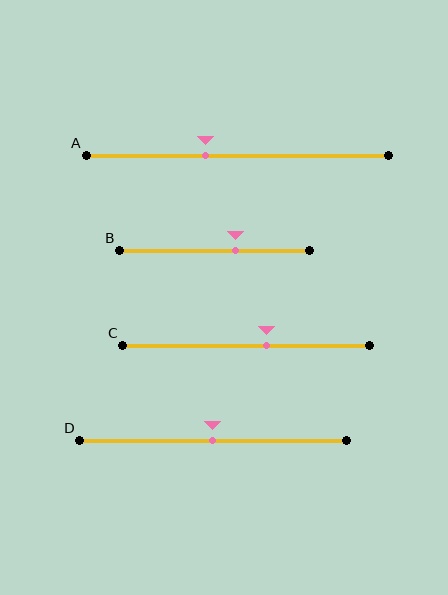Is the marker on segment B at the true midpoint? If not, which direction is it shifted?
No, the marker on segment B is shifted to the right by about 11% of the segment length.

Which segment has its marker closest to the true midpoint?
Segment D has its marker closest to the true midpoint.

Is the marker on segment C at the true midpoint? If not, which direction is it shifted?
No, the marker on segment C is shifted to the right by about 8% of the segment length.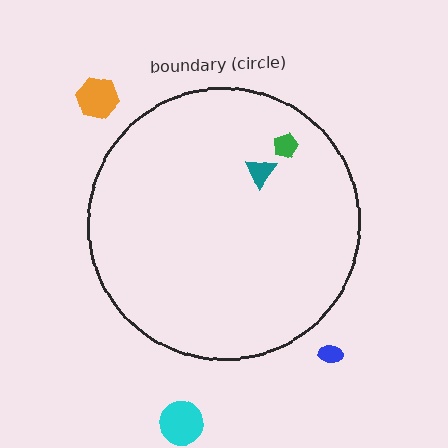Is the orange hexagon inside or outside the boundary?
Outside.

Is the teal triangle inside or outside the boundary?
Inside.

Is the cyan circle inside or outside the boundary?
Outside.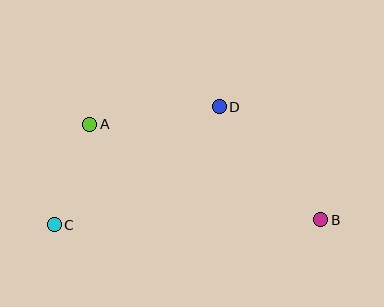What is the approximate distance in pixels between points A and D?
The distance between A and D is approximately 131 pixels.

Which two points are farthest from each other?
Points B and C are farthest from each other.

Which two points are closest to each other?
Points A and C are closest to each other.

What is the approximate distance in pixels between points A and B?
The distance between A and B is approximately 250 pixels.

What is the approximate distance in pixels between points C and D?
The distance between C and D is approximately 203 pixels.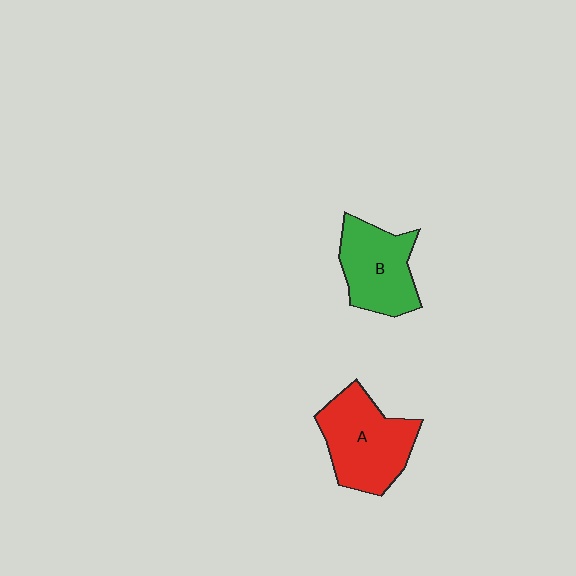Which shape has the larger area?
Shape A (red).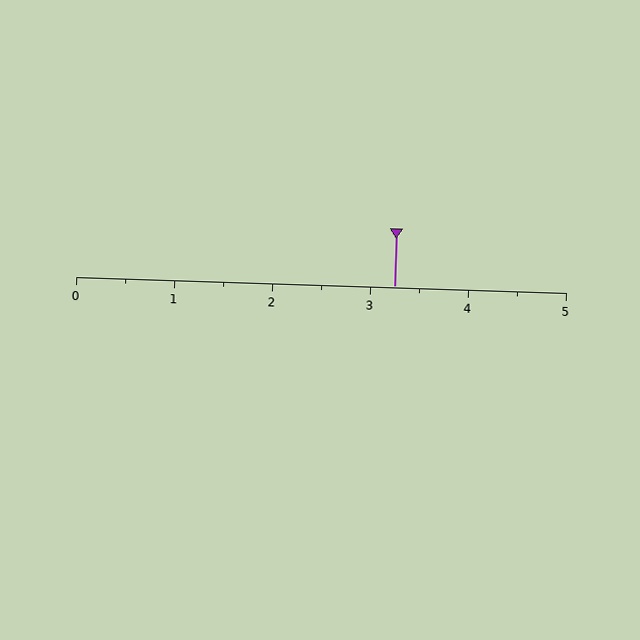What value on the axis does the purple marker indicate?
The marker indicates approximately 3.2.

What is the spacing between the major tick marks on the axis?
The major ticks are spaced 1 apart.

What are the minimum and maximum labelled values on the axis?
The axis runs from 0 to 5.